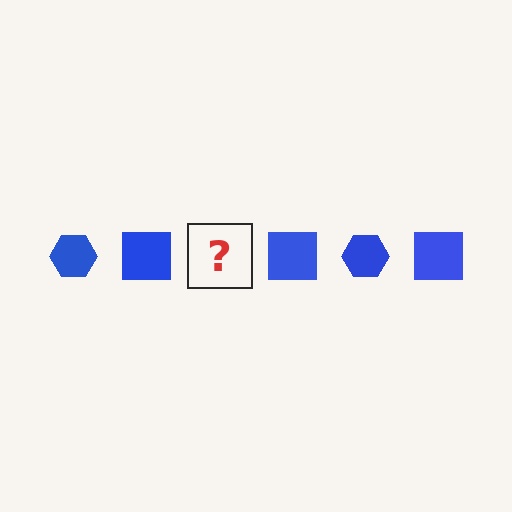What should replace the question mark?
The question mark should be replaced with a blue hexagon.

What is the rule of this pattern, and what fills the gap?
The rule is that the pattern cycles through hexagon, square shapes in blue. The gap should be filled with a blue hexagon.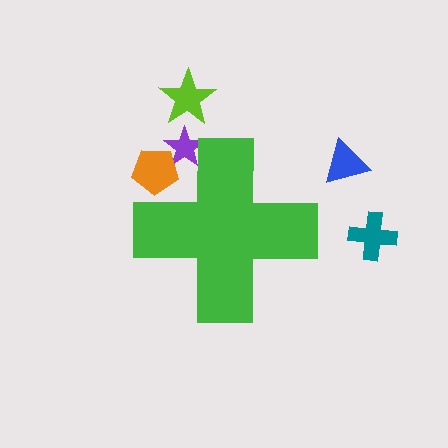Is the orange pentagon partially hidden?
Yes, the orange pentagon is partially hidden behind the green cross.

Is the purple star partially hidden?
Yes, the purple star is partially hidden behind the green cross.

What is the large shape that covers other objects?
A green cross.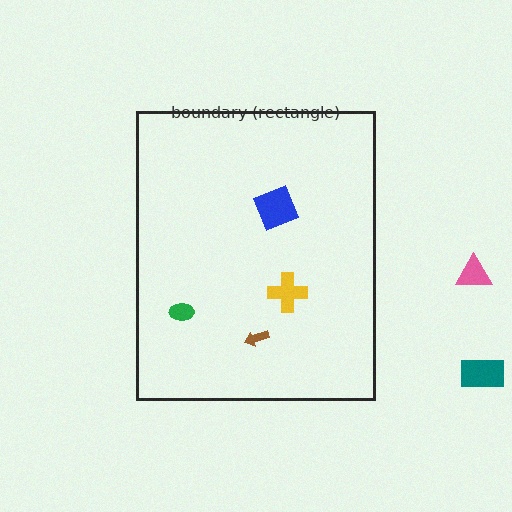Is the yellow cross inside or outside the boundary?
Inside.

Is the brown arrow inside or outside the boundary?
Inside.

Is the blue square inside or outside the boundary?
Inside.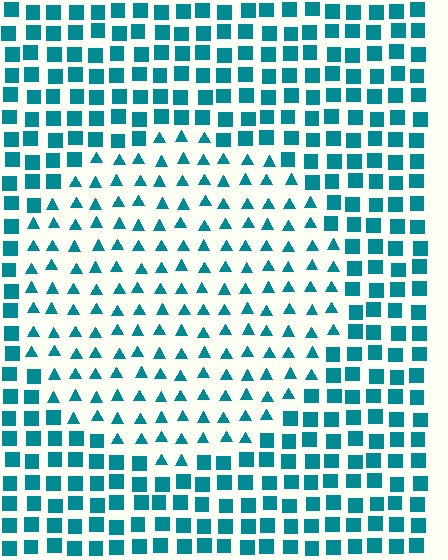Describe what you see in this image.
The image is filled with small teal elements arranged in a uniform grid. A circle-shaped region contains triangles, while the surrounding area contains squares. The boundary is defined purely by the change in element shape.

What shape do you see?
I see a circle.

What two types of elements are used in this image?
The image uses triangles inside the circle region and squares outside it.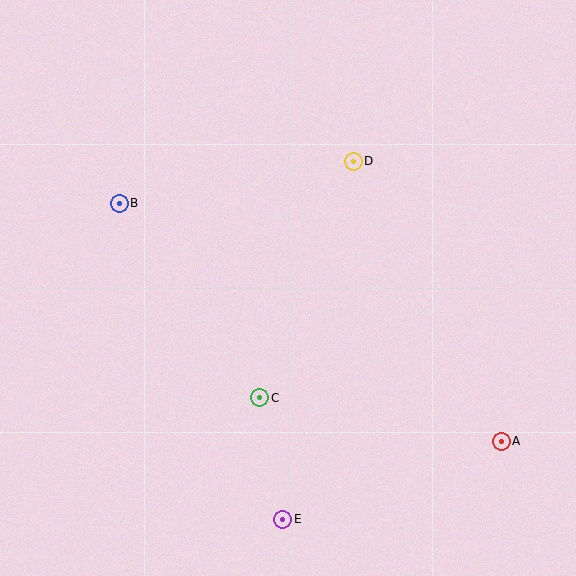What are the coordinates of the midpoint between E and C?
The midpoint between E and C is at (271, 459).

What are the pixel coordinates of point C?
Point C is at (260, 398).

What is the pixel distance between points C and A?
The distance between C and A is 245 pixels.